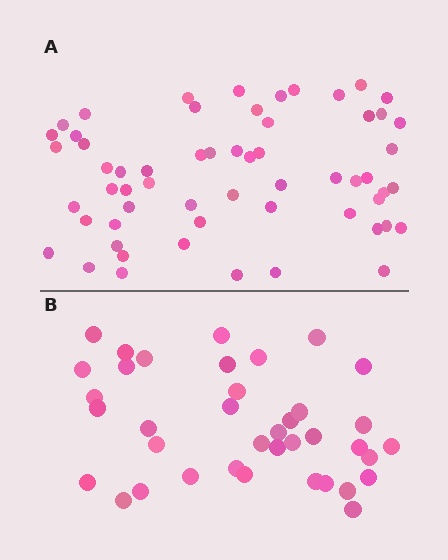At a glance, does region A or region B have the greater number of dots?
Region A (the top region) has more dots.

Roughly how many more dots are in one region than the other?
Region A has approximately 20 more dots than region B.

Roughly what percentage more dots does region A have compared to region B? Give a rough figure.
About 55% more.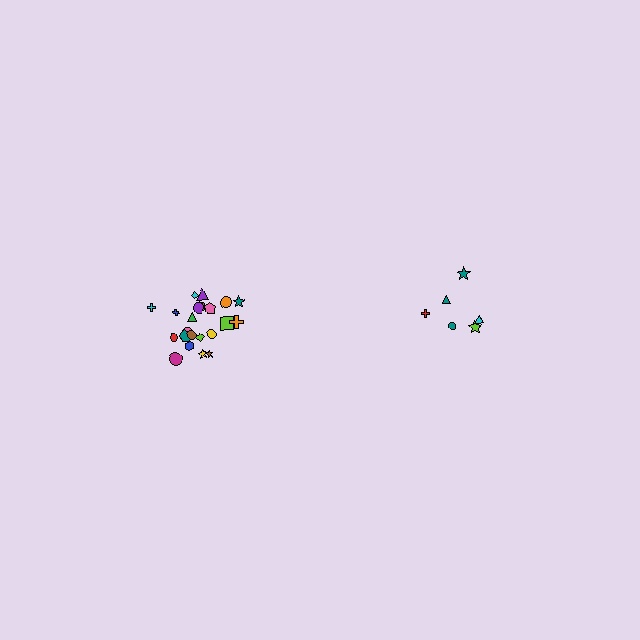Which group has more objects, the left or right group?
The left group.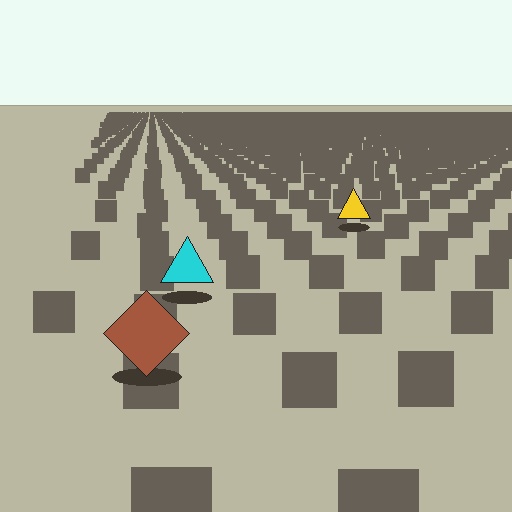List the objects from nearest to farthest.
From nearest to farthest: the brown diamond, the cyan triangle, the yellow triangle.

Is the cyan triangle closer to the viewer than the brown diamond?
No. The brown diamond is closer — you can tell from the texture gradient: the ground texture is coarser near it.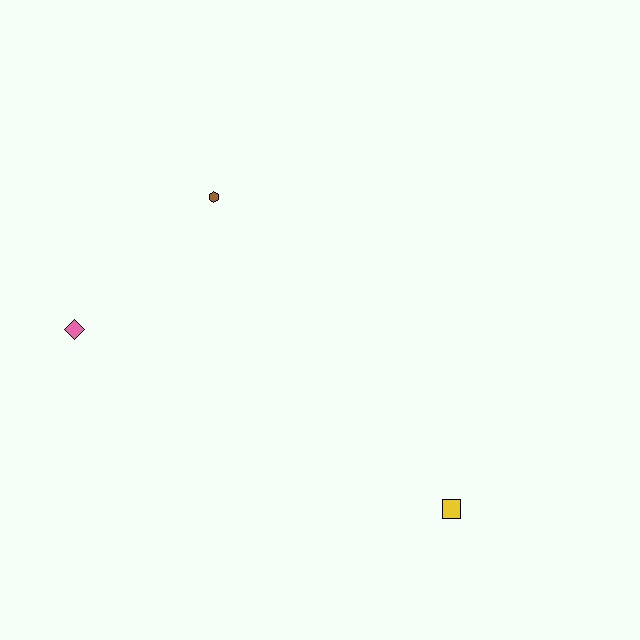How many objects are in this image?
There are 3 objects.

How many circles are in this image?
There are no circles.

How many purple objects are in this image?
There are no purple objects.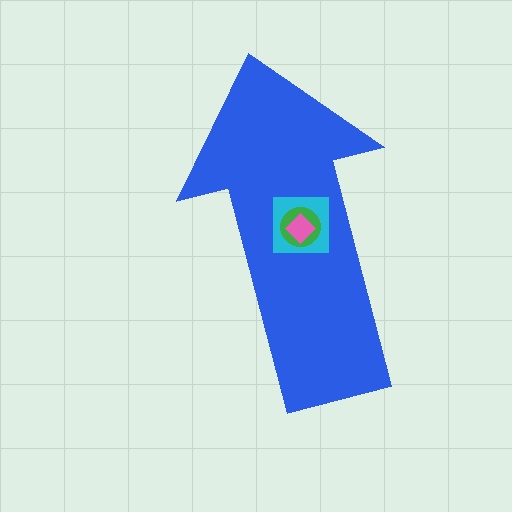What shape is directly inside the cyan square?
The green circle.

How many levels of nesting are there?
4.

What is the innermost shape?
The pink diamond.